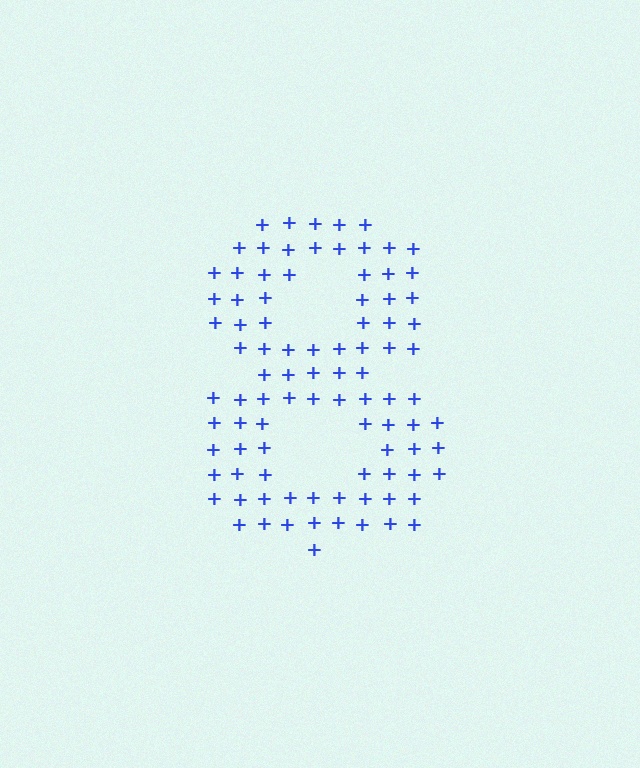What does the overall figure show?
The overall figure shows the digit 8.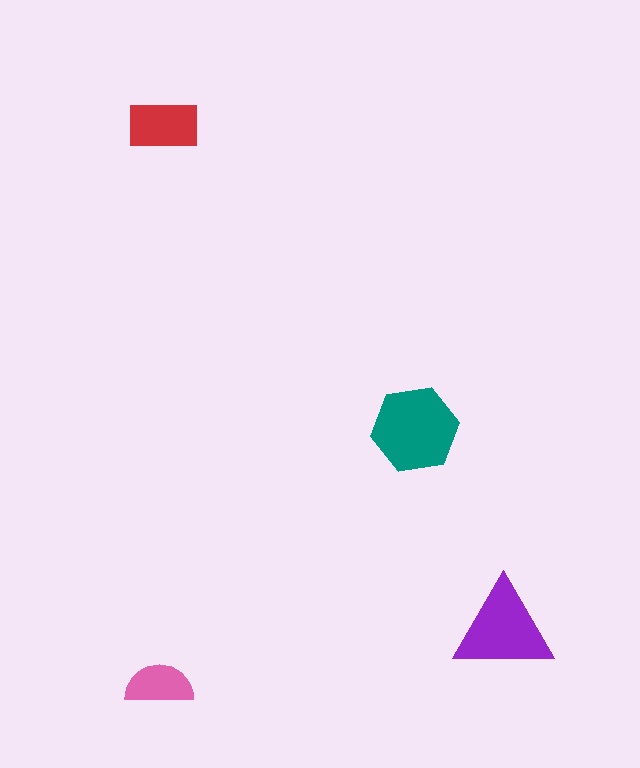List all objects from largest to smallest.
The teal hexagon, the purple triangle, the red rectangle, the pink semicircle.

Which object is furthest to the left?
The pink semicircle is leftmost.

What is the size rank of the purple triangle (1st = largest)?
2nd.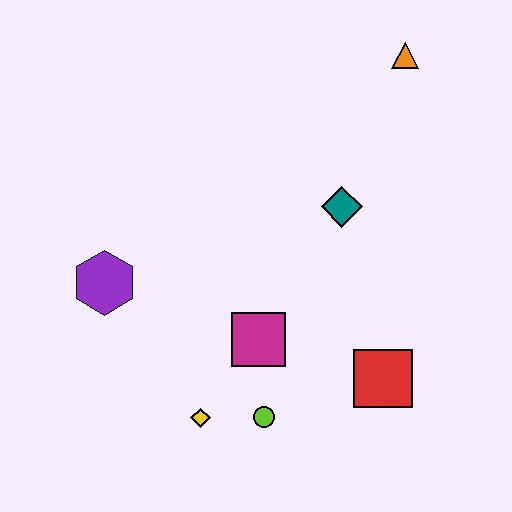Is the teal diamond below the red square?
No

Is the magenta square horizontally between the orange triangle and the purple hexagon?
Yes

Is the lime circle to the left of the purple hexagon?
No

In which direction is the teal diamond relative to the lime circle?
The teal diamond is above the lime circle.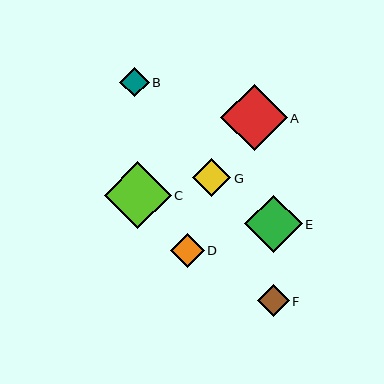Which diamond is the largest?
Diamond C is the largest with a size of approximately 67 pixels.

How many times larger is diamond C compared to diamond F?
Diamond C is approximately 2.1 times the size of diamond F.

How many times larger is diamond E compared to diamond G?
Diamond E is approximately 1.5 times the size of diamond G.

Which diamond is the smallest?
Diamond B is the smallest with a size of approximately 29 pixels.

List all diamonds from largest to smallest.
From largest to smallest: C, A, E, G, D, F, B.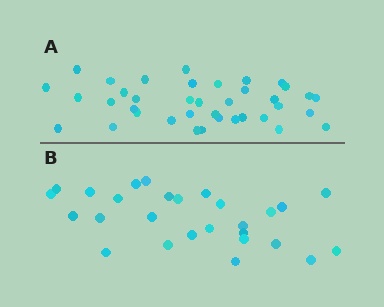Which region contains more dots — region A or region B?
Region A (the top region) has more dots.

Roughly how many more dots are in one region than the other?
Region A has roughly 12 or so more dots than region B.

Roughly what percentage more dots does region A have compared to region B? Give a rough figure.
About 40% more.